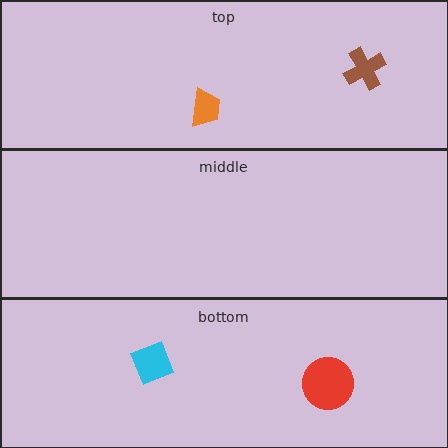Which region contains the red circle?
The bottom region.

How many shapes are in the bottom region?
2.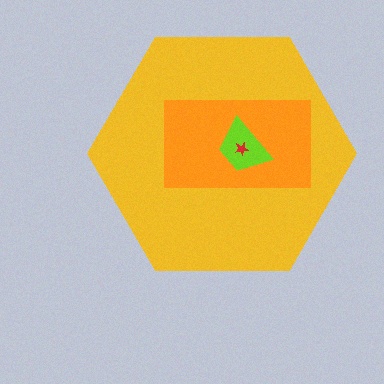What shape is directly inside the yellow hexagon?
The orange rectangle.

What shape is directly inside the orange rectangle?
The lime trapezoid.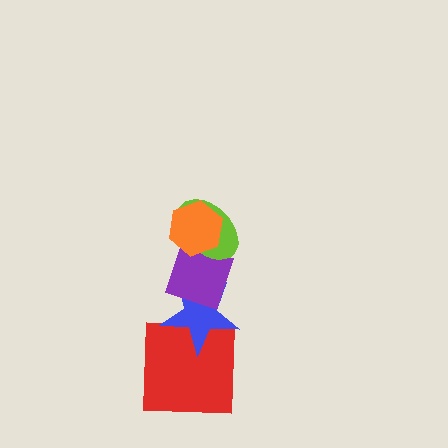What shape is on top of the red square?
The blue star is on top of the red square.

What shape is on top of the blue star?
The purple diamond is on top of the blue star.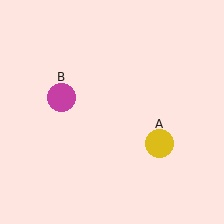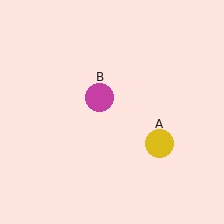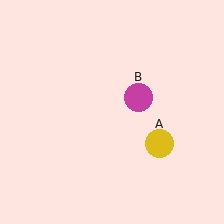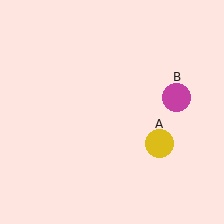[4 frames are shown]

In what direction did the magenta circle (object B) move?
The magenta circle (object B) moved right.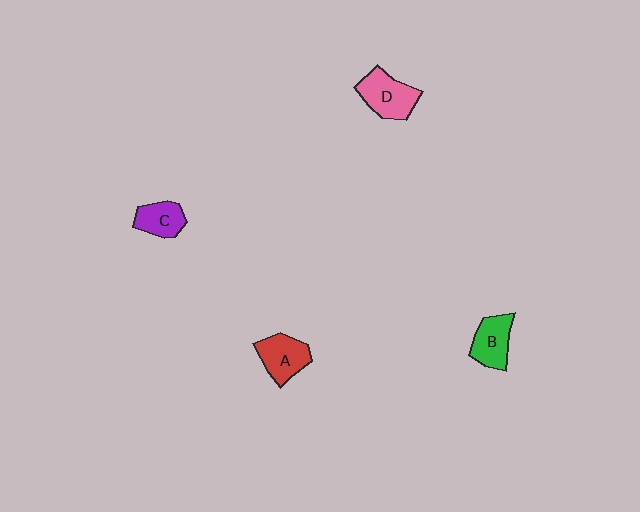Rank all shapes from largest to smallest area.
From largest to smallest: D (pink), A (red), B (green), C (purple).